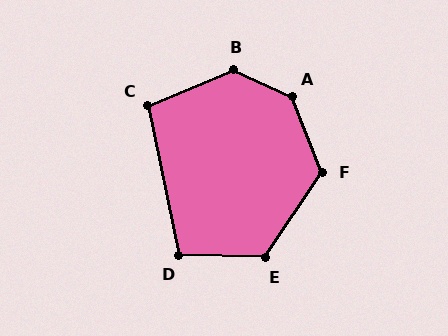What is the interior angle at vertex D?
Approximately 103 degrees (obtuse).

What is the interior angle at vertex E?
Approximately 122 degrees (obtuse).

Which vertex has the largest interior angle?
A, at approximately 137 degrees.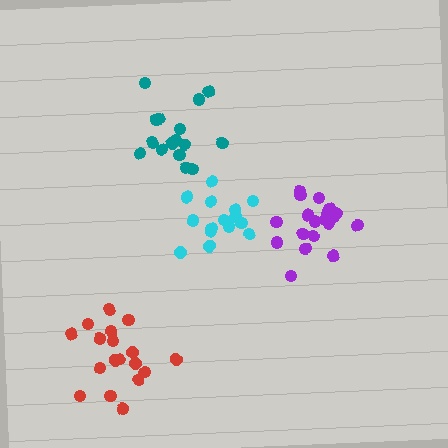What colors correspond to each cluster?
The clusters are colored: purple, cyan, teal, red.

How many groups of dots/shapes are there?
There are 4 groups.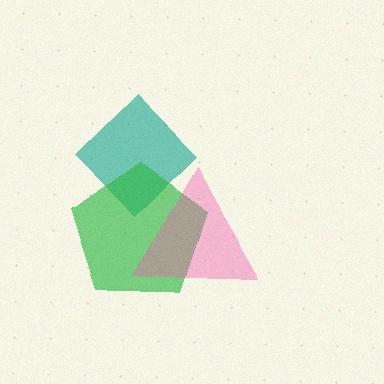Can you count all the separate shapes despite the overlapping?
Yes, there are 3 separate shapes.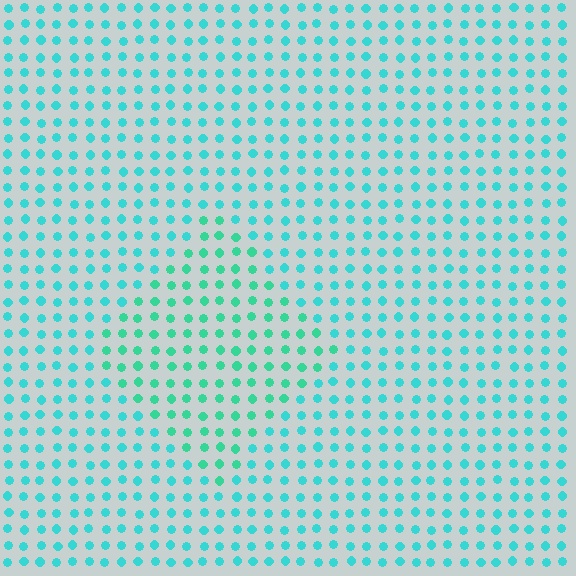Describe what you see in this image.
The image is filled with small cyan elements in a uniform arrangement. A diamond-shaped region is visible where the elements are tinted to a slightly different hue, forming a subtle color boundary.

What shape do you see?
I see a diamond.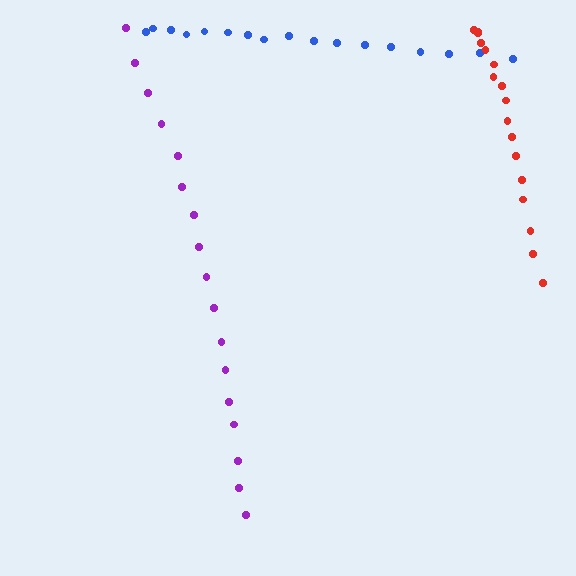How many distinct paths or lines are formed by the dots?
There are 3 distinct paths.